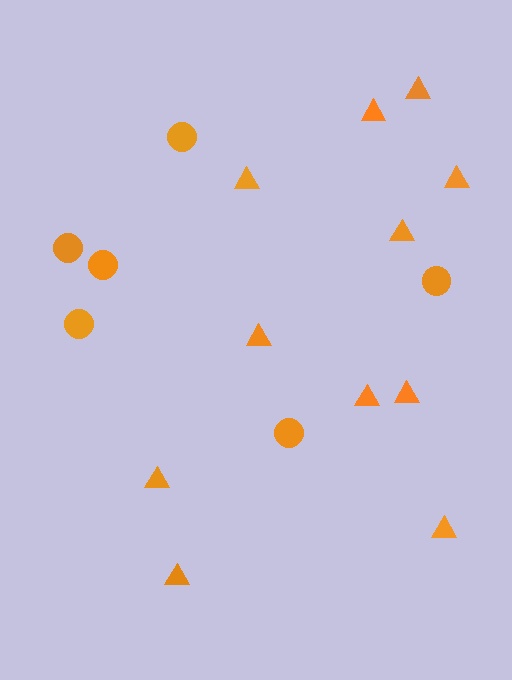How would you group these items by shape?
There are 2 groups: one group of triangles (11) and one group of circles (6).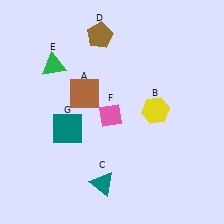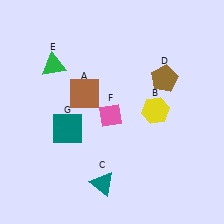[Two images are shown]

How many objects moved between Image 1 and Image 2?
1 object moved between the two images.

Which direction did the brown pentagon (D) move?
The brown pentagon (D) moved right.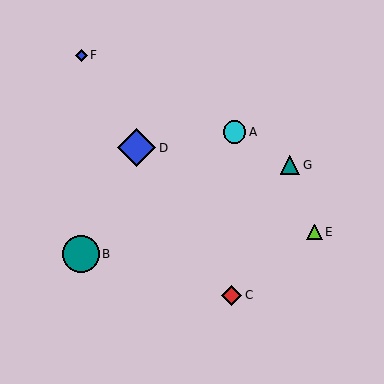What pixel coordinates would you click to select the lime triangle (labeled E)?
Click at (315, 232) to select the lime triangle E.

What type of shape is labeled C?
Shape C is a red diamond.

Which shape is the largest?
The blue diamond (labeled D) is the largest.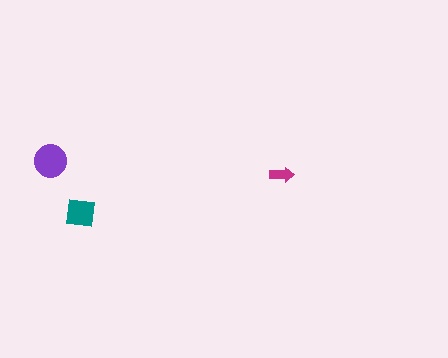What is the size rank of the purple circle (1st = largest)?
1st.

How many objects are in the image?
There are 3 objects in the image.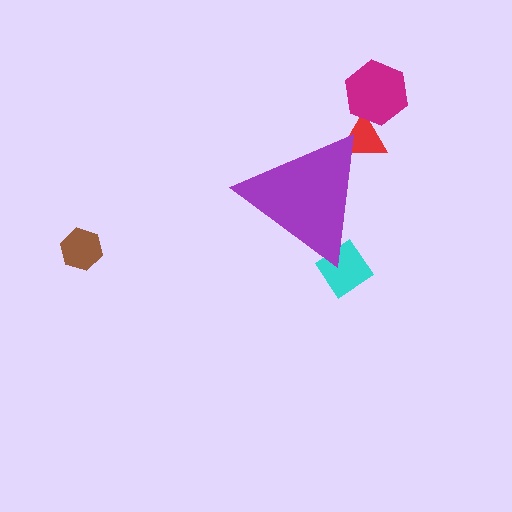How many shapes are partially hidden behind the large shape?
2 shapes are partially hidden.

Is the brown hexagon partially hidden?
No, the brown hexagon is fully visible.